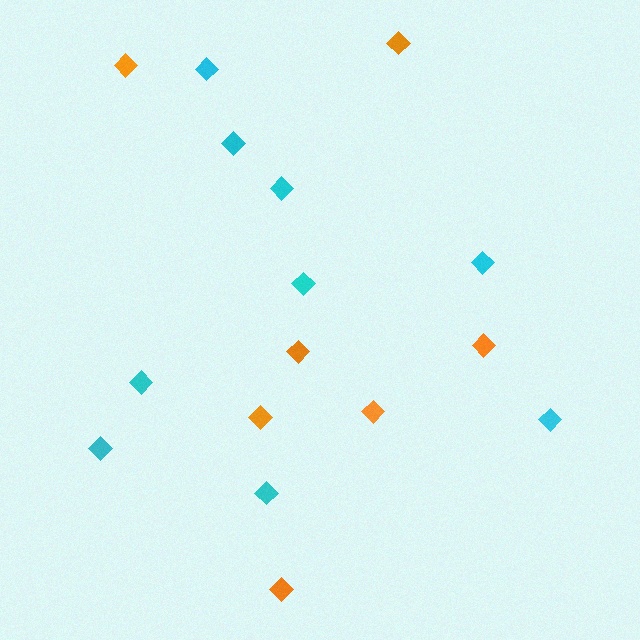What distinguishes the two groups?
There are 2 groups: one group of cyan diamonds (9) and one group of orange diamonds (7).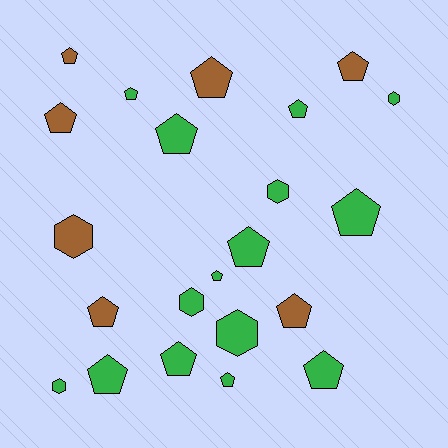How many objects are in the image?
There are 22 objects.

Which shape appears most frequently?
Pentagon, with 16 objects.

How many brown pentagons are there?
There are 6 brown pentagons.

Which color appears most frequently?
Green, with 15 objects.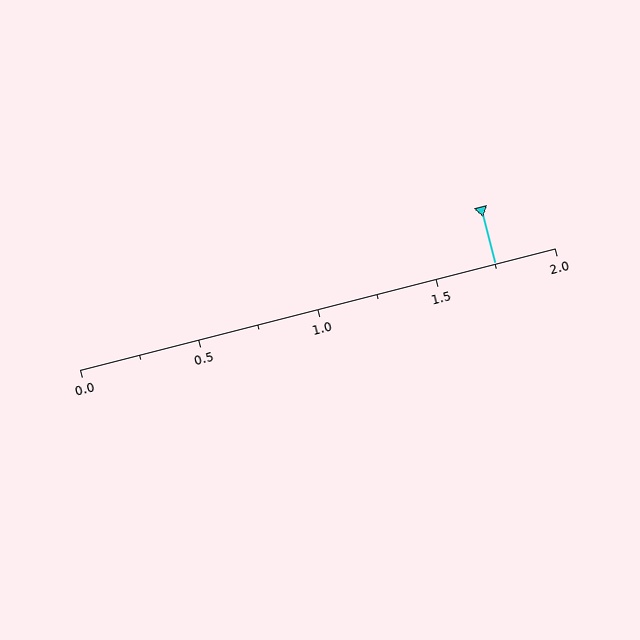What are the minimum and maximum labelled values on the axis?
The axis runs from 0.0 to 2.0.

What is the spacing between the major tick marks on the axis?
The major ticks are spaced 0.5 apart.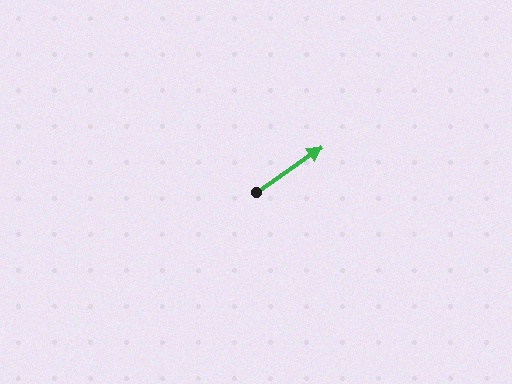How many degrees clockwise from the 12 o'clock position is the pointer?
Approximately 55 degrees.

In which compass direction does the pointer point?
Northeast.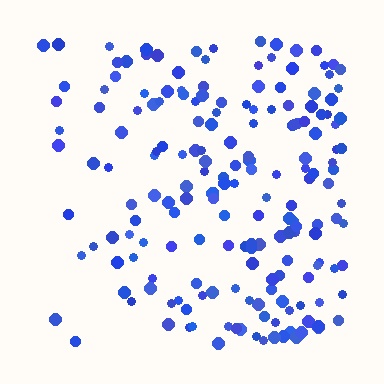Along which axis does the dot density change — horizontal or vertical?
Horizontal.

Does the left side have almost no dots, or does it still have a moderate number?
Still a moderate number, just noticeably fewer than the right.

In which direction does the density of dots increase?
From left to right, with the right side densest.